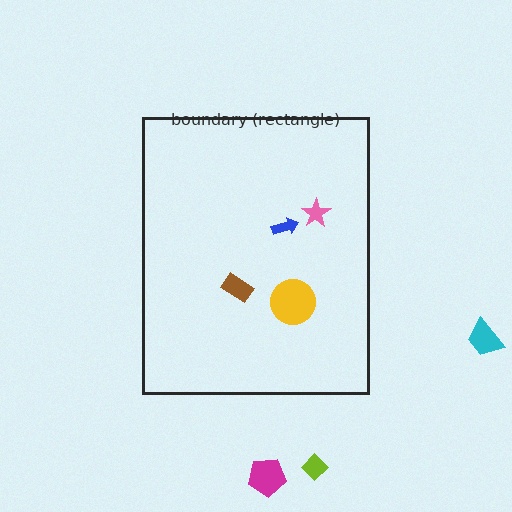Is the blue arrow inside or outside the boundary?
Inside.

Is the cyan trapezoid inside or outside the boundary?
Outside.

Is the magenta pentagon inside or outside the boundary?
Outside.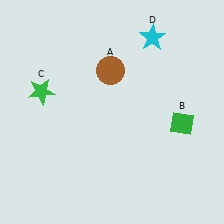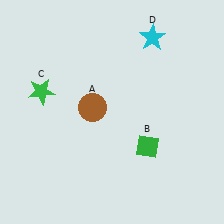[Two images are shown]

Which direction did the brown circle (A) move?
The brown circle (A) moved down.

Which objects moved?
The objects that moved are: the brown circle (A), the green diamond (B).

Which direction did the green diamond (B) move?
The green diamond (B) moved left.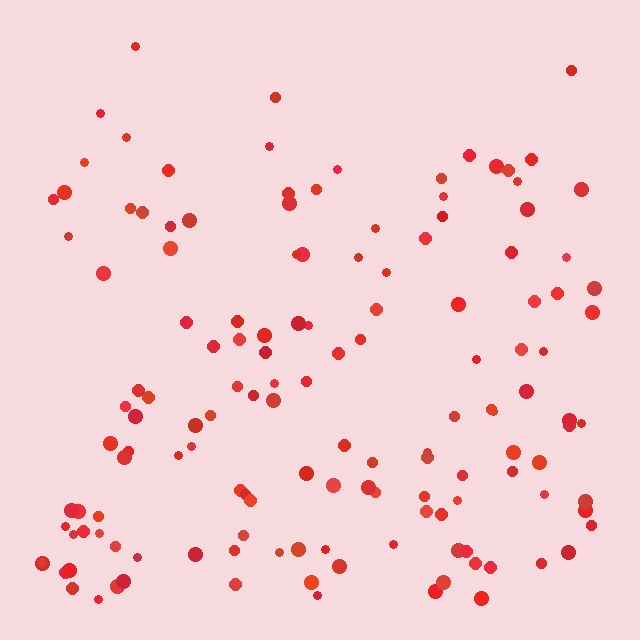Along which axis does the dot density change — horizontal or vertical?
Vertical.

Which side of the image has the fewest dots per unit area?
The top.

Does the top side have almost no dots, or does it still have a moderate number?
Still a moderate number, just noticeably fewer than the bottom.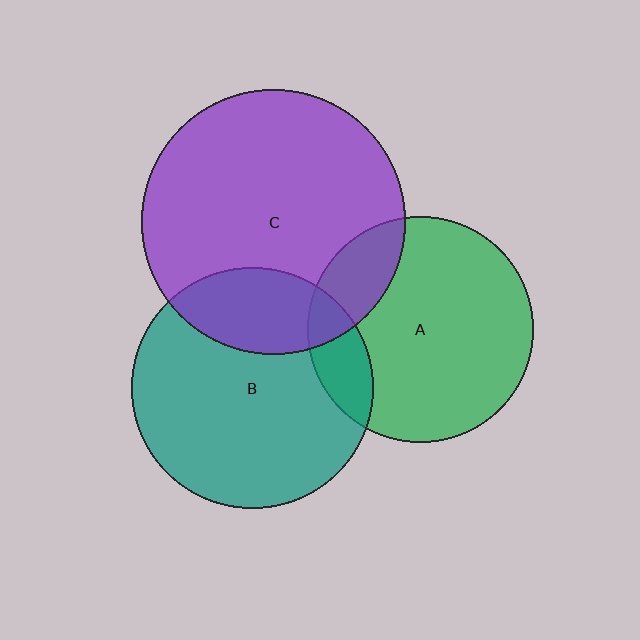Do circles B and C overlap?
Yes.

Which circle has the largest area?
Circle C (purple).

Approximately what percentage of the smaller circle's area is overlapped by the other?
Approximately 25%.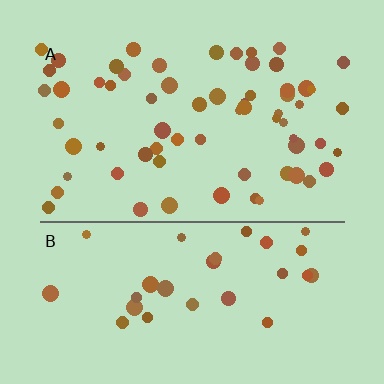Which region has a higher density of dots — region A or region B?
A (the top).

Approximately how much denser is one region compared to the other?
Approximately 2.0× — region A over region B.